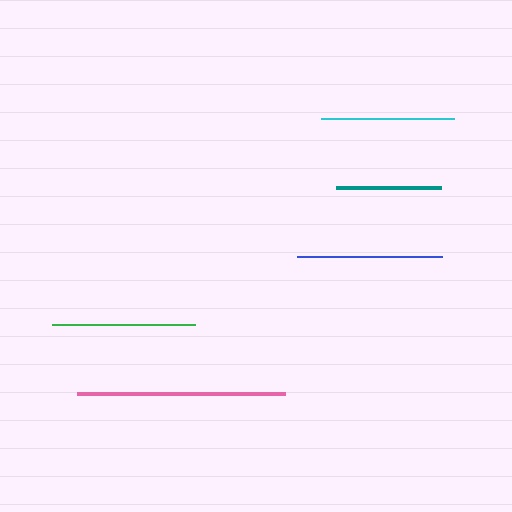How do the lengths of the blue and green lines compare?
The blue and green lines are approximately the same length.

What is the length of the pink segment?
The pink segment is approximately 208 pixels long.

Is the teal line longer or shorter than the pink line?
The pink line is longer than the teal line.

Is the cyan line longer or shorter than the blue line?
The blue line is longer than the cyan line.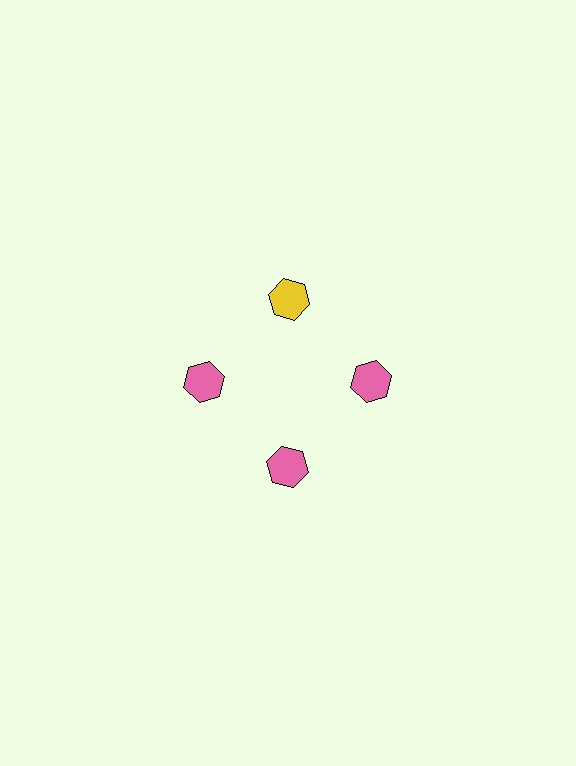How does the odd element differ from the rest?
It has a different color: yellow instead of pink.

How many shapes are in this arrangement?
There are 4 shapes arranged in a ring pattern.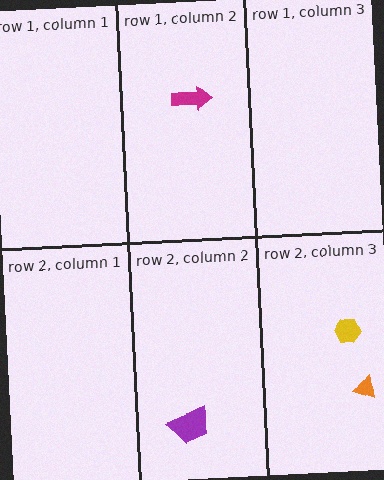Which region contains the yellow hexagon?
The row 2, column 3 region.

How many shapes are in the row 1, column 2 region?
1.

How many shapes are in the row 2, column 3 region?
2.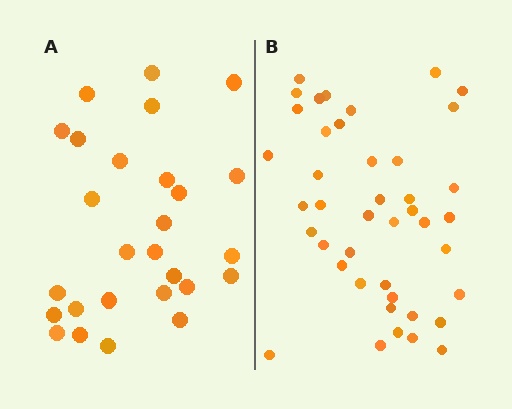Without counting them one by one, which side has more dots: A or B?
Region B (the right region) has more dots.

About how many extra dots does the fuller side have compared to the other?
Region B has approximately 15 more dots than region A.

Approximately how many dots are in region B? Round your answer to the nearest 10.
About 40 dots. (The exact count is 42, which rounds to 40.)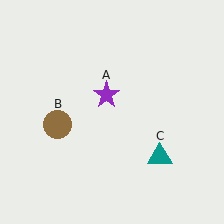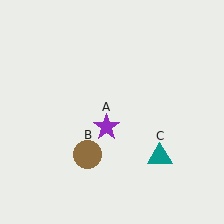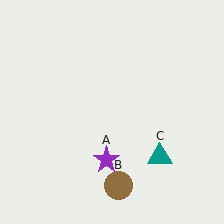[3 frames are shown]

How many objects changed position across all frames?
2 objects changed position: purple star (object A), brown circle (object B).